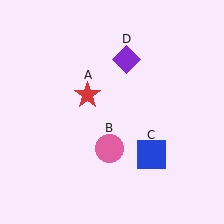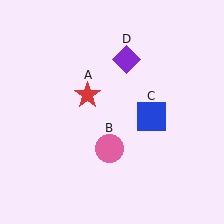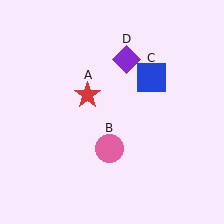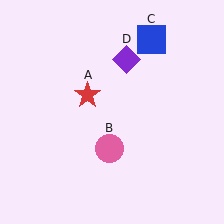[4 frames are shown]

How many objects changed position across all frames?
1 object changed position: blue square (object C).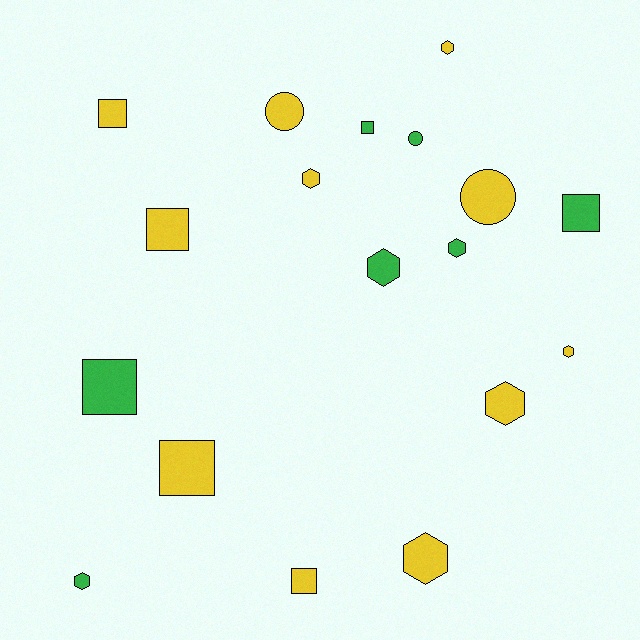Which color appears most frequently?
Yellow, with 11 objects.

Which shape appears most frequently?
Hexagon, with 8 objects.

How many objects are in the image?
There are 18 objects.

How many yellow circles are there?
There are 2 yellow circles.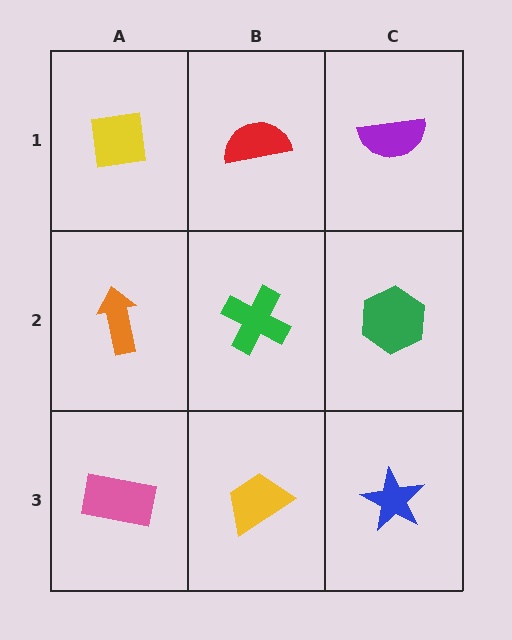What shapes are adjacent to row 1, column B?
A green cross (row 2, column B), a yellow square (row 1, column A), a purple semicircle (row 1, column C).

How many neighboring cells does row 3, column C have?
2.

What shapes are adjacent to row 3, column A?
An orange arrow (row 2, column A), a yellow trapezoid (row 3, column B).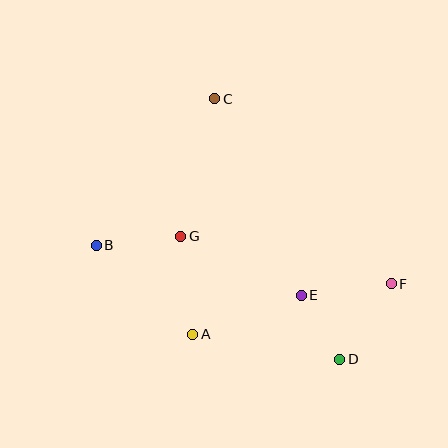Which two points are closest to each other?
Points D and E are closest to each other.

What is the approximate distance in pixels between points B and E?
The distance between B and E is approximately 211 pixels.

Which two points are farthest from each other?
Points B and F are farthest from each other.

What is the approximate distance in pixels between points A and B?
The distance between A and B is approximately 132 pixels.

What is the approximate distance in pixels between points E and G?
The distance between E and G is approximately 134 pixels.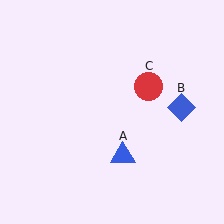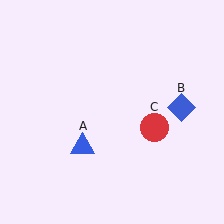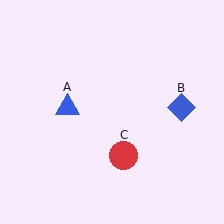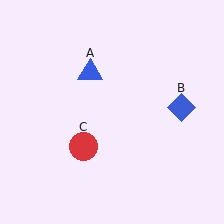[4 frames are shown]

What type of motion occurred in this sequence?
The blue triangle (object A), red circle (object C) rotated clockwise around the center of the scene.